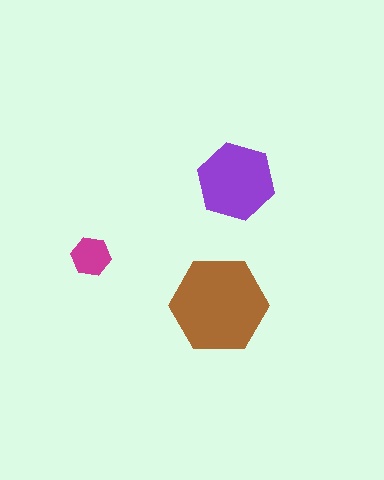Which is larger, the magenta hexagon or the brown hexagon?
The brown one.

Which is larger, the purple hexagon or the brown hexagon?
The brown one.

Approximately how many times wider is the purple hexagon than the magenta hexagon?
About 2 times wider.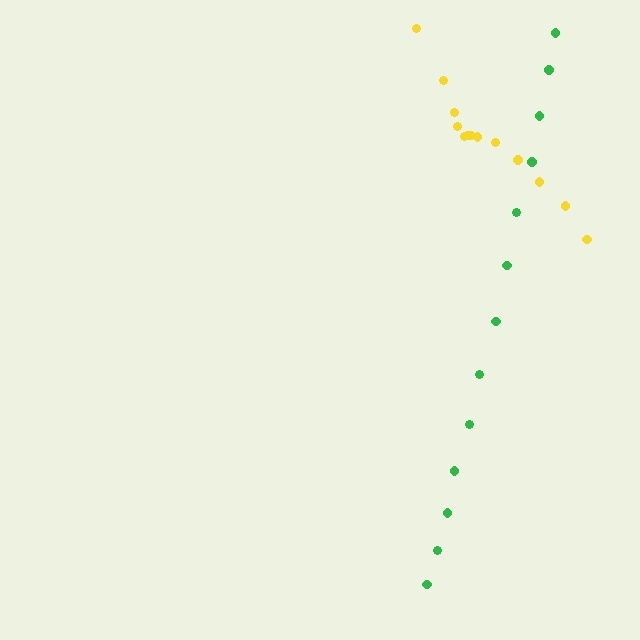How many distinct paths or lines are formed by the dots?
There are 2 distinct paths.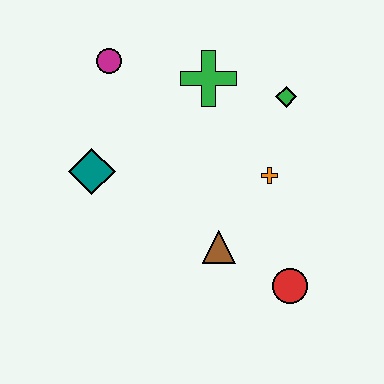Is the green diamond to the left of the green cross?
No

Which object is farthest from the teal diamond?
The red circle is farthest from the teal diamond.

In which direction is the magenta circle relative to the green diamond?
The magenta circle is to the left of the green diamond.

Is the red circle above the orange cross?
No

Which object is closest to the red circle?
The brown triangle is closest to the red circle.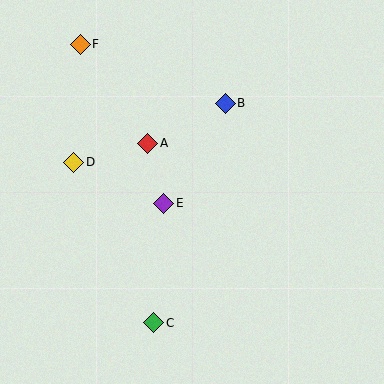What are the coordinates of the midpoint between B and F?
The midpoint between B and F is at (153, 74).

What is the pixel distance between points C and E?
The distance between C and E is 120 pixels.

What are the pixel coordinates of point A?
Point A is at (148, 143).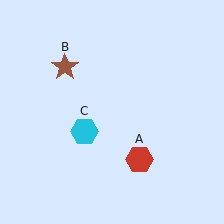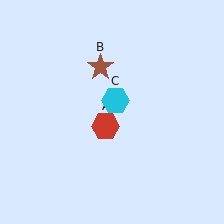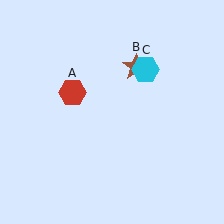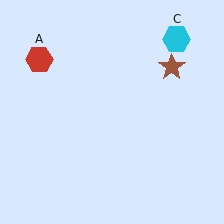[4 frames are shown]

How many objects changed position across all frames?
3 objects changed position: red hexagon (object A), brown star (object B), cyan hexagon (object C).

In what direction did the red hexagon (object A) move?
The red hexagon (object A) moved up and to the left.